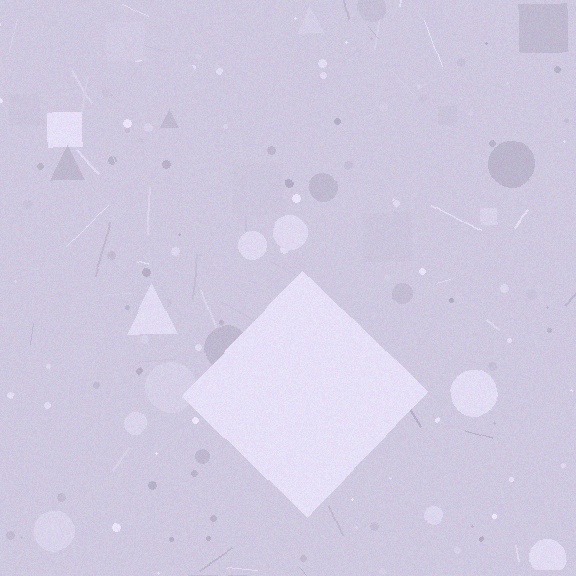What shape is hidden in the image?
A diamond is hidden in the image.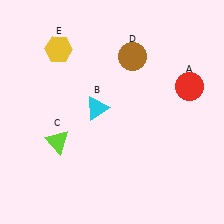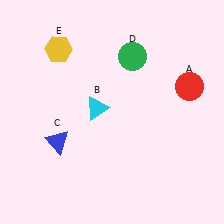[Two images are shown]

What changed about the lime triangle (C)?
In Image 1, C is lime. In Image 2, it changed to blue.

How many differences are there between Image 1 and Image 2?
There are 2 differences between the two images.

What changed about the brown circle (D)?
In Image 1, D is brown. In Image 2, it changed to green.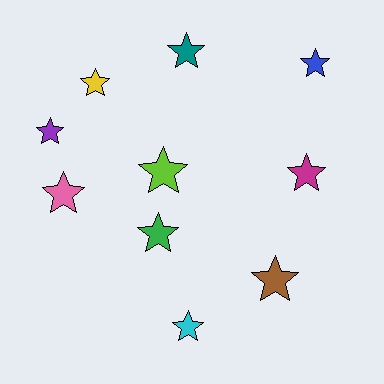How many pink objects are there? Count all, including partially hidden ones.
There is 1 pink object.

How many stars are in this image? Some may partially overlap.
There are 10 stars.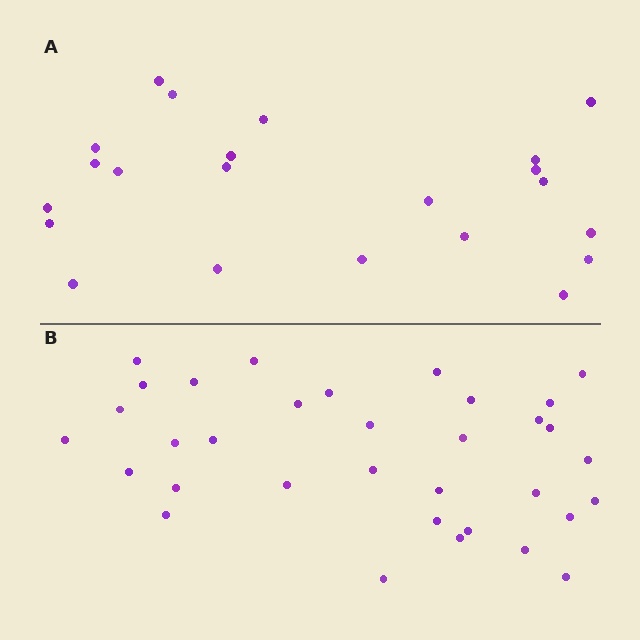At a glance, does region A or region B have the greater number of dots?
Region B (the bottom region) has more dots.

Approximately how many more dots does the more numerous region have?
Region B has roughly 12 or so more dots than region A.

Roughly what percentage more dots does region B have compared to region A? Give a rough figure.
About 55% more.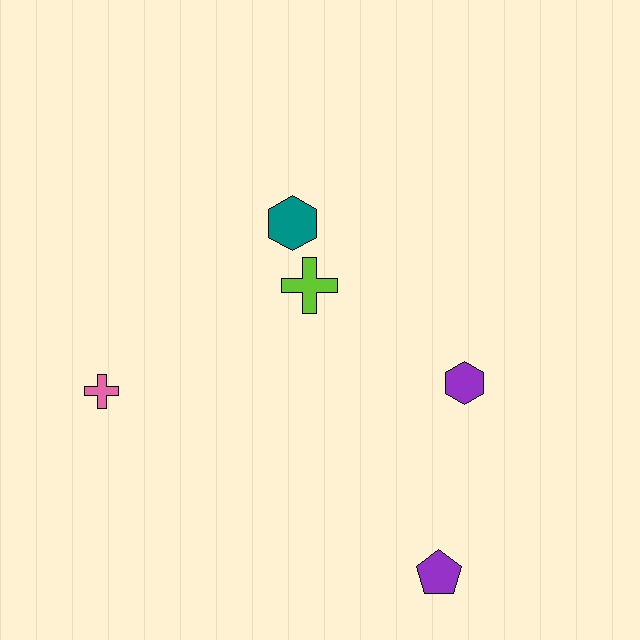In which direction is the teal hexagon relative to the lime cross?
The teal hexagon is above the lime cross.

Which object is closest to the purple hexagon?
The lime cross is closest to the purple hexagon.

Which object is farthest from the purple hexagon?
The pink cross is farthest from the purple hexagon.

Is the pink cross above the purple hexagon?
No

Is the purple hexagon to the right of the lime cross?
Yes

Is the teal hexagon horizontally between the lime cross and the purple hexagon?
No